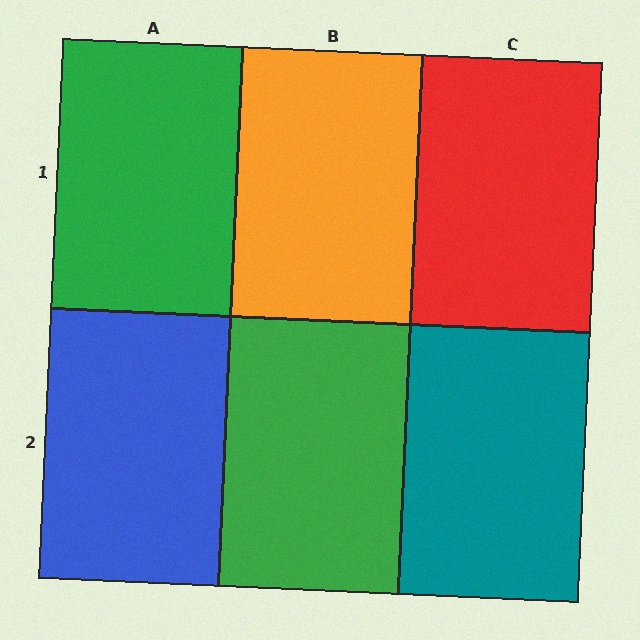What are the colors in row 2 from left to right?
Blue, green, teal.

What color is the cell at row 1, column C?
Red.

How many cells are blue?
1 cell is blue.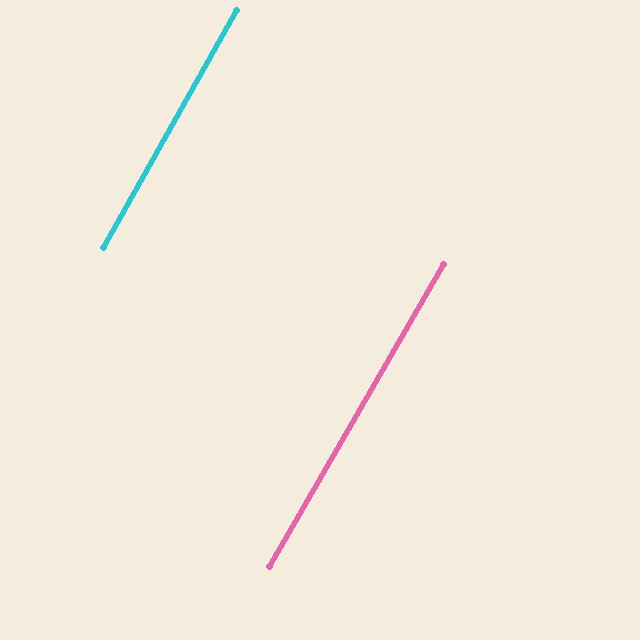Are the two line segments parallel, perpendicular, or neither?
Parallel — their directions differ by only 0.6°.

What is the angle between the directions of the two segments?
Approximately 1 degree.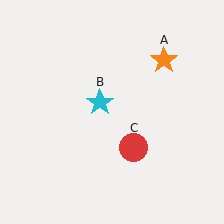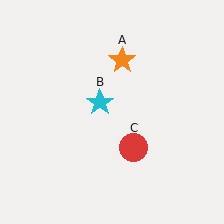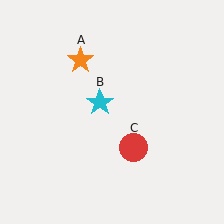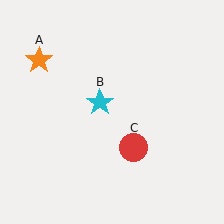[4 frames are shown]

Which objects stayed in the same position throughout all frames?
Cyan star (object B) and red circle (object C) remained stationary.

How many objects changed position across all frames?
1 object changed position: orange star (object A).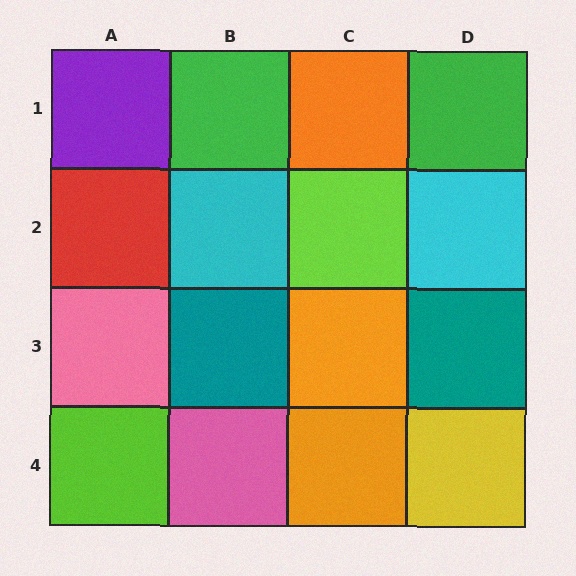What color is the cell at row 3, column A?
Pink.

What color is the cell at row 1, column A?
Purple.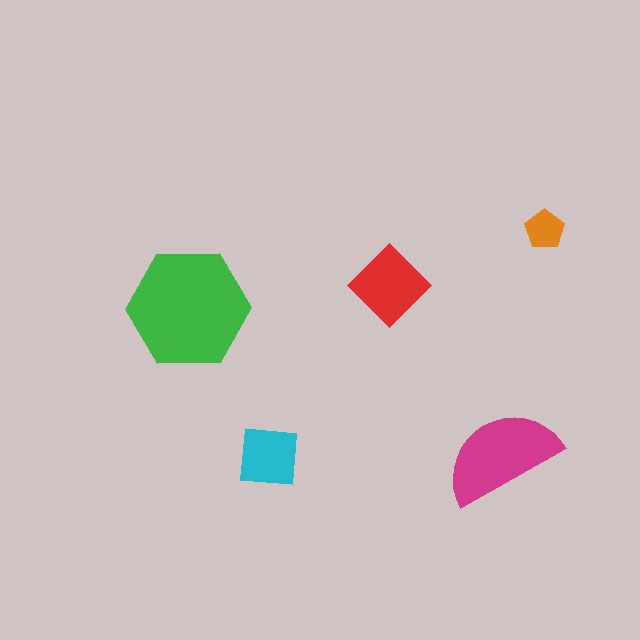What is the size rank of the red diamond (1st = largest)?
3rd.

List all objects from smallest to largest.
The orange pentagon, the cyan square, the red diamond, the magenta semicircle, the green hexagon.